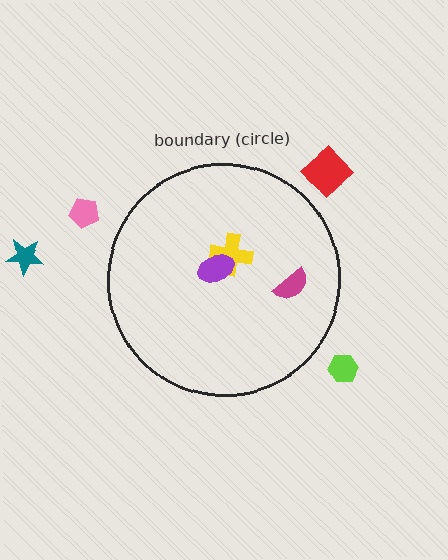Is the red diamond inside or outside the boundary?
Outside.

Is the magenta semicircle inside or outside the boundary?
Inside.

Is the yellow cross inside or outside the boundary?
Inside.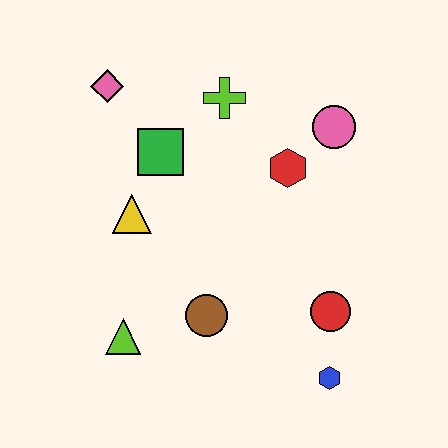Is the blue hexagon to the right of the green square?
Yes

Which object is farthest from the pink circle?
The lime triangle is farthest from the pink circle.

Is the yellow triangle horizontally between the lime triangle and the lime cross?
Yes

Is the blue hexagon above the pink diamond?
No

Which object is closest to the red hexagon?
The pink circle is closest to the red hexagon.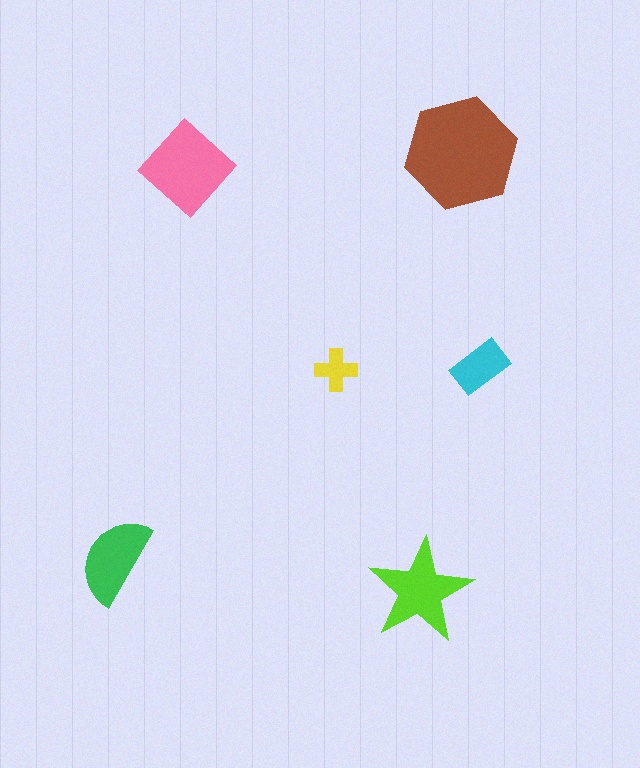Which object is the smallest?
The yellow cross.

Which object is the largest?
The brown hexagon.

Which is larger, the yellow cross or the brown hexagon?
The brown hexagon.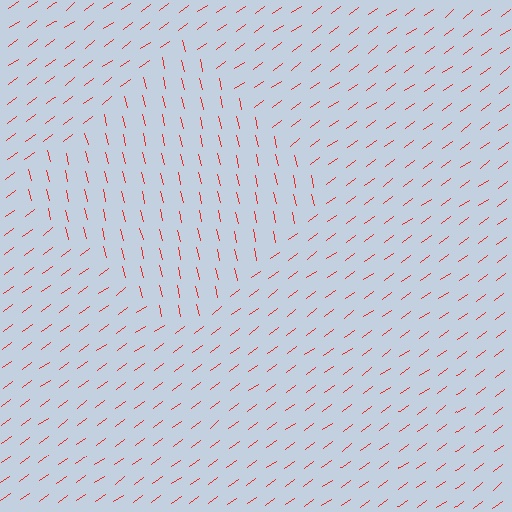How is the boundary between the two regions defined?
The boundary is defined purely by a change in line orientation (approximately 67 degrees difference). All lines are the same color and thickness.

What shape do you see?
I see a diamond.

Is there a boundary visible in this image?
Yes, there is a texture boundary formed by a change in line orientation.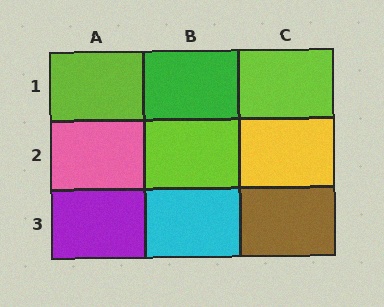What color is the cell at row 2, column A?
Pink.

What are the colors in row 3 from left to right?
Purple, cyan, brown.